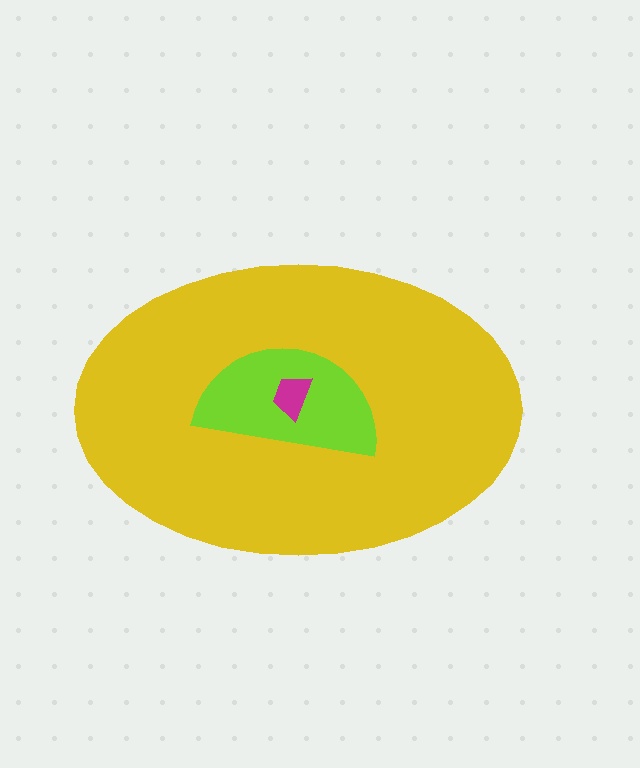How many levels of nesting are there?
3.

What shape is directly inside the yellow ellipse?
The lime semicircle.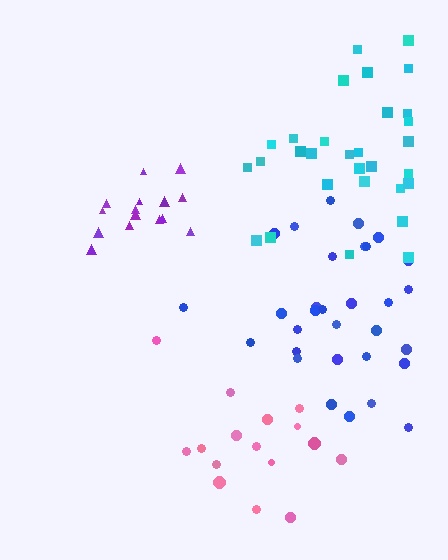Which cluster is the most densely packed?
Purple.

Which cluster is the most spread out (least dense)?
Pink.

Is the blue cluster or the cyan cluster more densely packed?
Blue.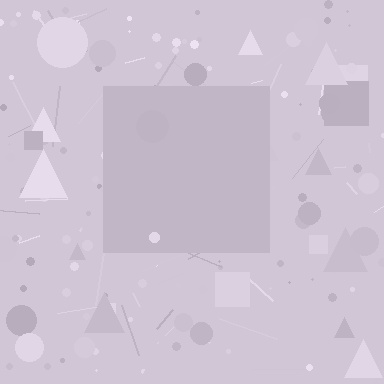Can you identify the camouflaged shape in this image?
The camouflaged shape is a square.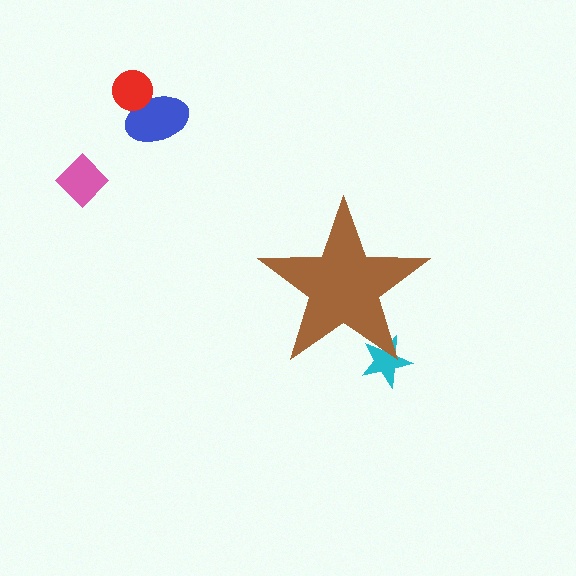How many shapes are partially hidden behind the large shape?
1 shape is partially hidden.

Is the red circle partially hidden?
No, the red circle is fully visible.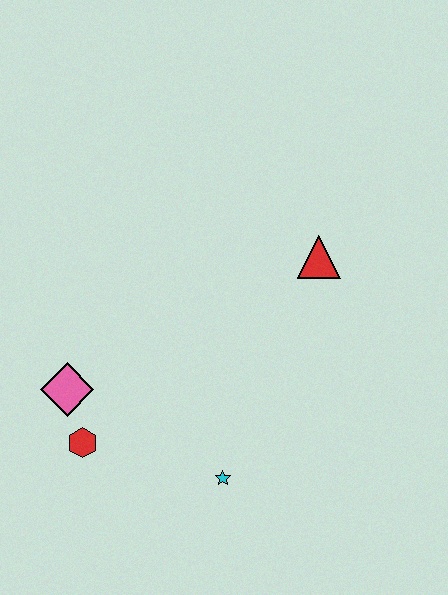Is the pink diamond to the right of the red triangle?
No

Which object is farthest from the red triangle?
The red hexagon is farthest from the red triangle.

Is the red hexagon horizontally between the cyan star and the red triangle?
No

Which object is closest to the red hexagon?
The pink diamond is closest to the red hexagon.